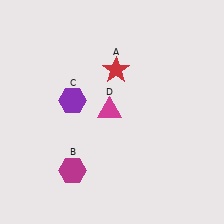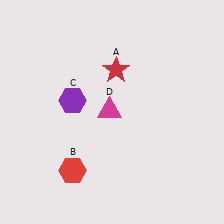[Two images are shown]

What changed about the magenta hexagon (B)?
In Image 1, B is magenta. In Image 2, it changed to red.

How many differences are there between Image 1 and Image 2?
There is 1 difference between the two images.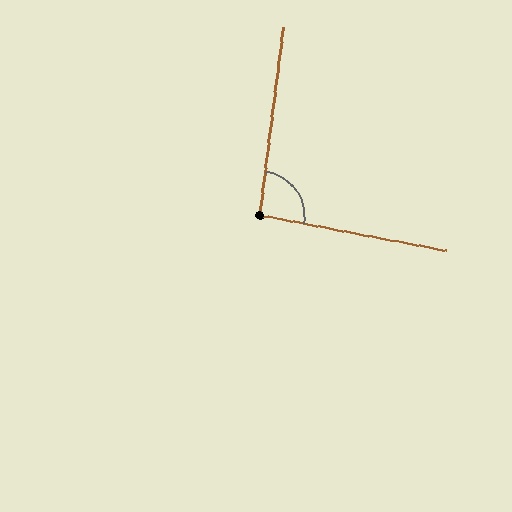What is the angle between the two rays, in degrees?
Approximately 94 degrees.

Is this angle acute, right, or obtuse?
It is approximately a right angle.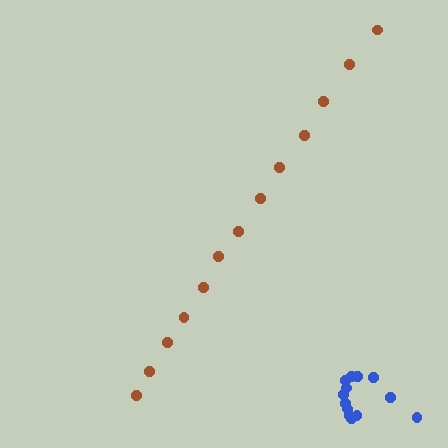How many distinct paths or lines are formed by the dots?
There are 2 distinct paths.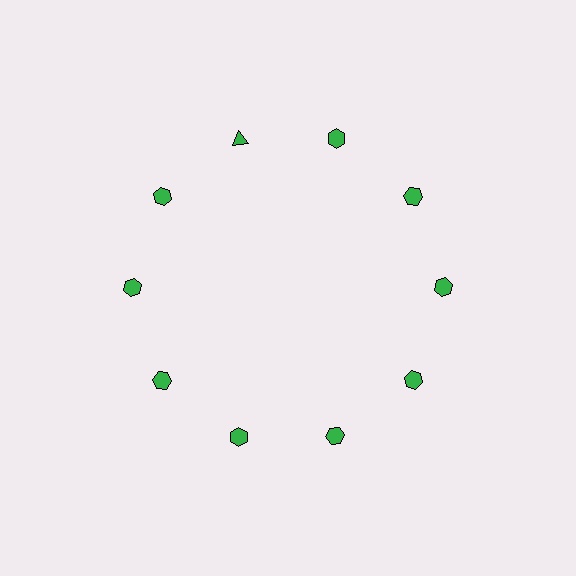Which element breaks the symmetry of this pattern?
The green triangle at roughly the 11 o'clock position breaks the symmetry. All other shapes are green hexagons.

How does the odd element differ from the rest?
It has a different shape: triangle instead of hexagon.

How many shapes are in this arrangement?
There are 10 shapes arranged in a ring pattern.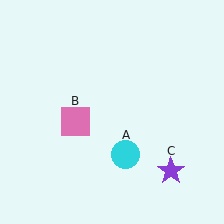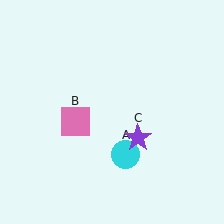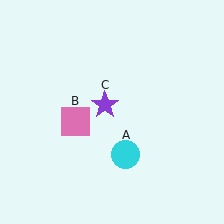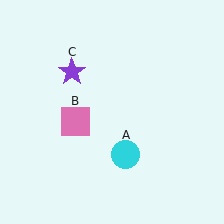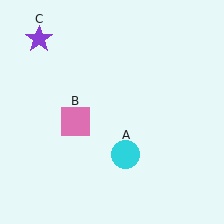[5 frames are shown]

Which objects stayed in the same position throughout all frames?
Cyan circle (object A) and pink square (object B) remained stationary.